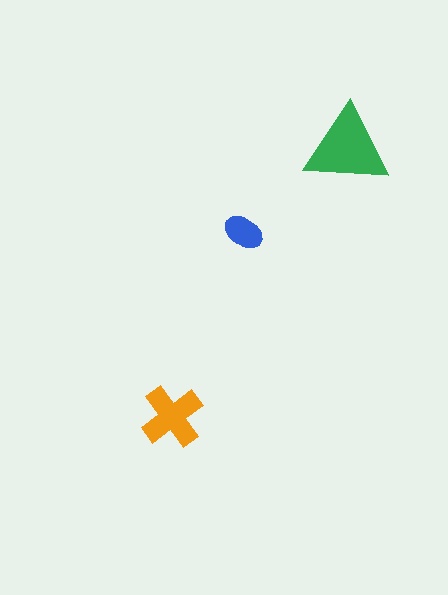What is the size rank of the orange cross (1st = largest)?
2nd.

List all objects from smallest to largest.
The blue ellipse, the orange cross, the green triangle.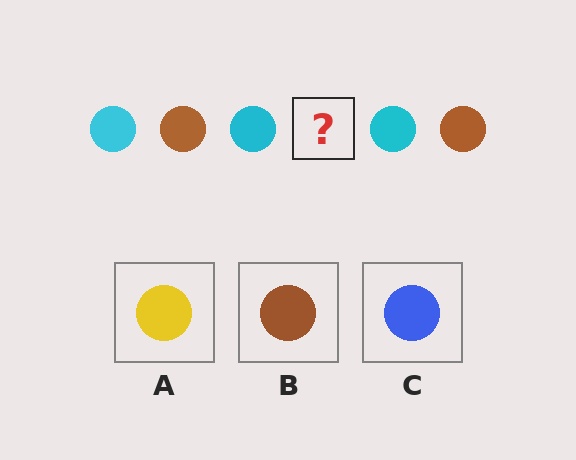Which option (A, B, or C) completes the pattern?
B.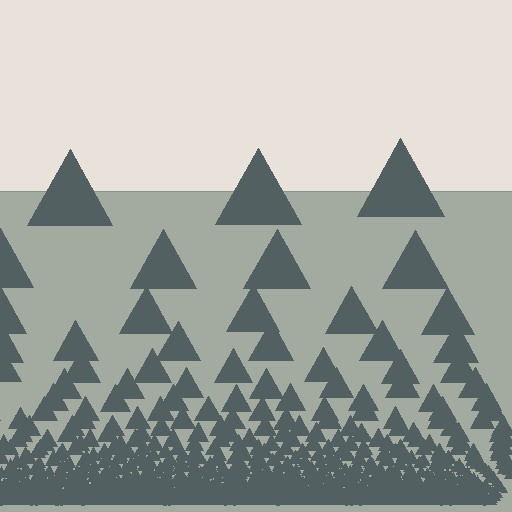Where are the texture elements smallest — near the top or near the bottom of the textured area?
Near the bottom.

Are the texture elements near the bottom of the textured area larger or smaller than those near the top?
Smaller. The gradient is inverted — elements near the bottom are smaller and denser.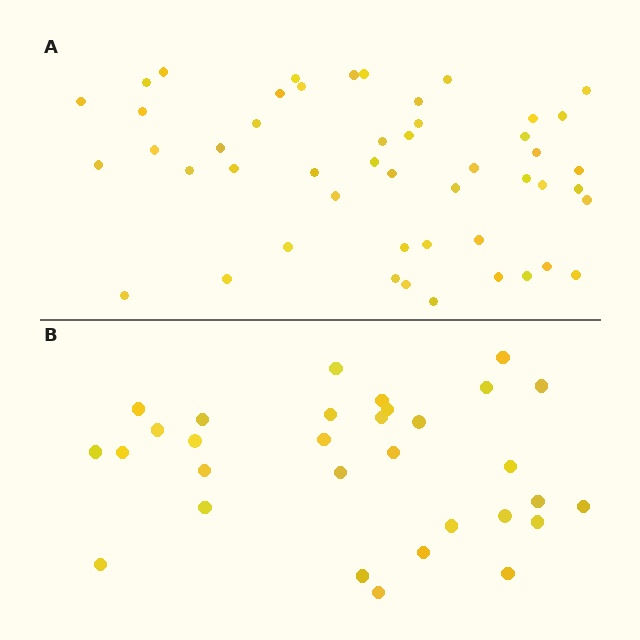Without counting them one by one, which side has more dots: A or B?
Region A (the top region) has more dots.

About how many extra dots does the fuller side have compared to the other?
Region A has approximately 20 more dots than region B.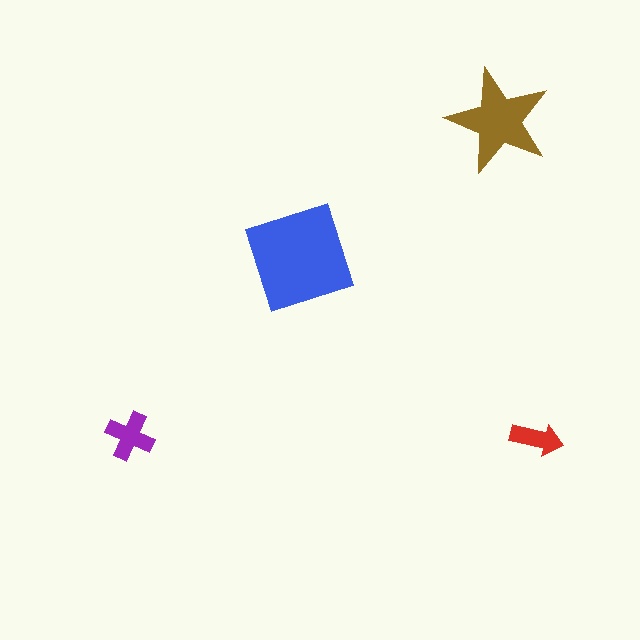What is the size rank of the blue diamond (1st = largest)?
1st.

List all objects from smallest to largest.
The red arrow, the purple cross, the brown star, the blue diamond.